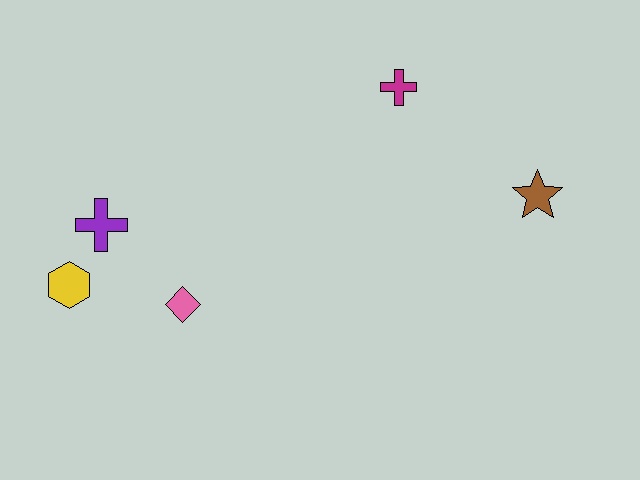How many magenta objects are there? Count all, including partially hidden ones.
There is 1 magenta object.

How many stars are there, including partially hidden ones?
There is 1 star.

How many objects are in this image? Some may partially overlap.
There are 5 objects.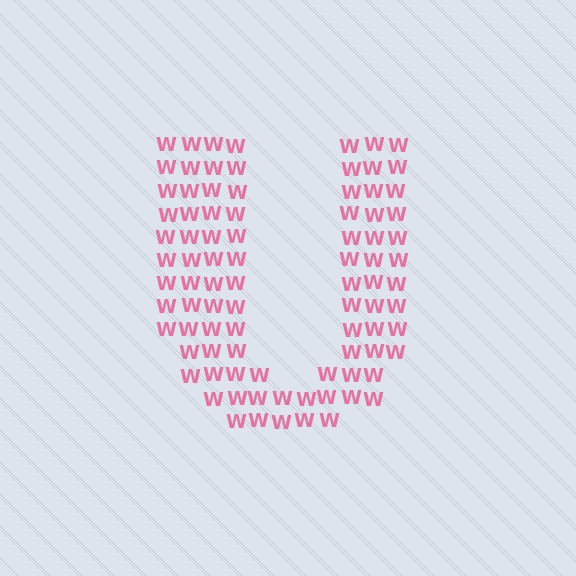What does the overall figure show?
The overall figure shows the letter U.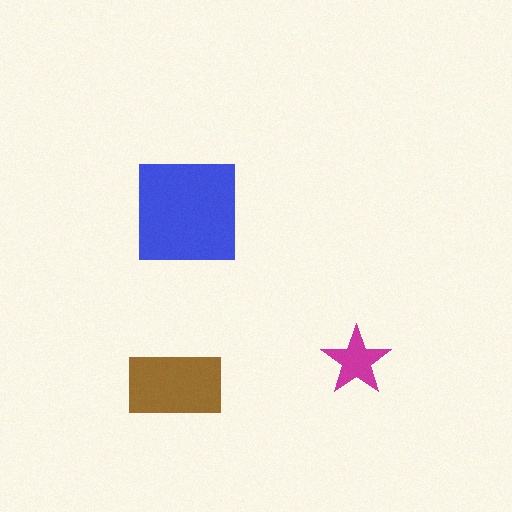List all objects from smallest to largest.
The magenta star, the brown rectangle, the blue square.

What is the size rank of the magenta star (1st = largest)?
3rd.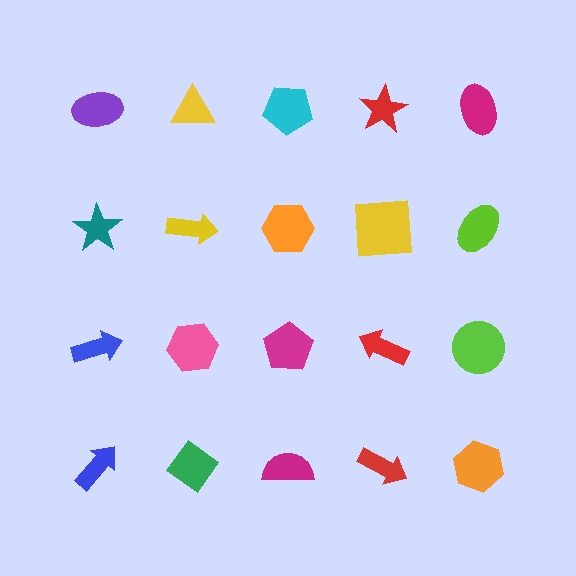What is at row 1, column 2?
A yellow triangle.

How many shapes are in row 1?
5 shapes.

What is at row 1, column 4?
A red star.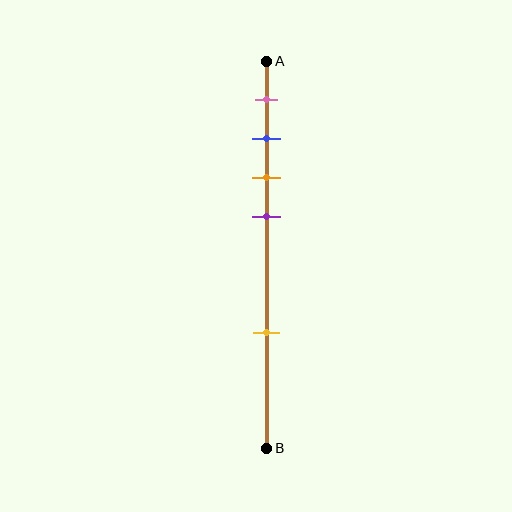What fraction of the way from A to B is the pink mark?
The pink mark is approximately 10% (0.1) of the way from A to B.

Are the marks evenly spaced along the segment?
No, the marks are not evenly spaced.